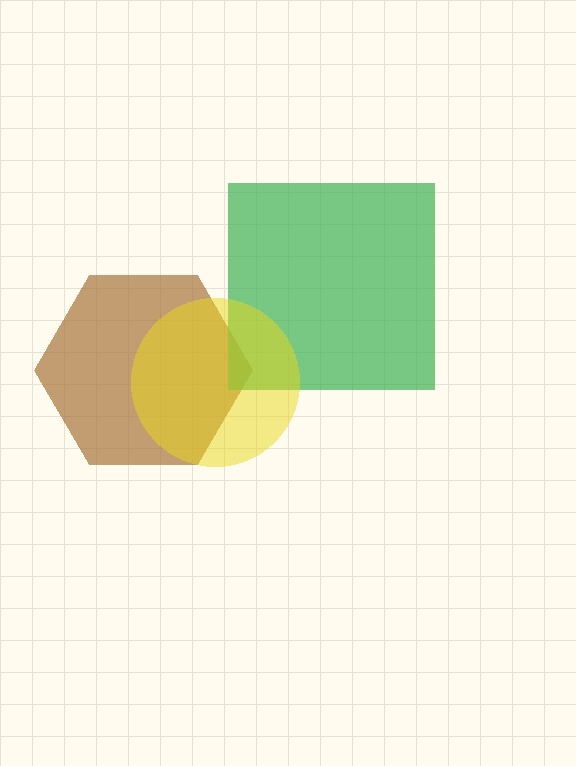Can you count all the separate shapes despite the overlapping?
Yes, there are 3 separate shapes.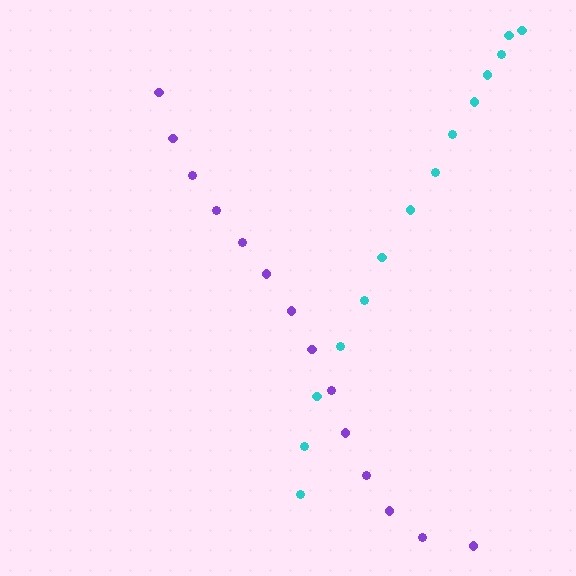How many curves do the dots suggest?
There are 2 distinct paths.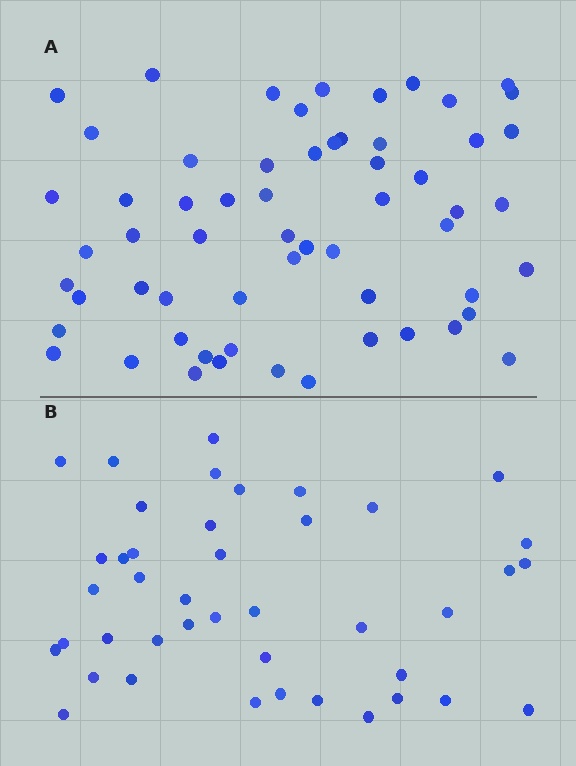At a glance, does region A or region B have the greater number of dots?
Region A (the top region) has more dots.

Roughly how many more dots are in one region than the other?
Region A has approximately 20 more dots than region B.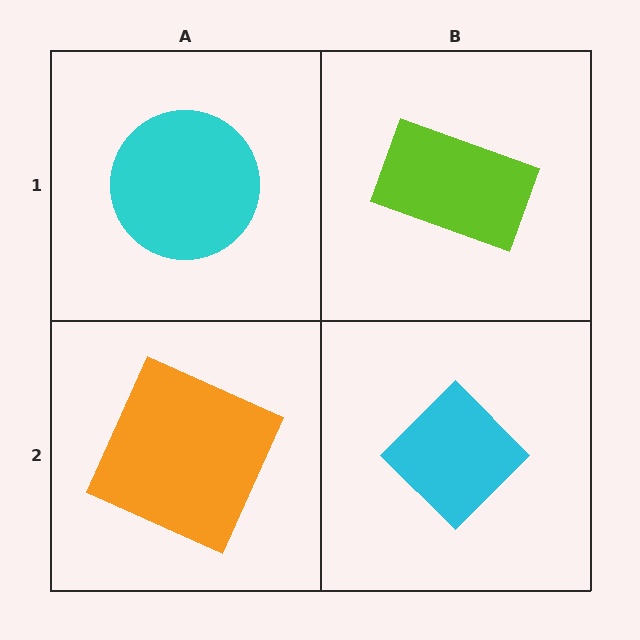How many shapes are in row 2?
2 shapes.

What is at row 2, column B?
A cyan diamond.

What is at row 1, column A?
A cyan circle.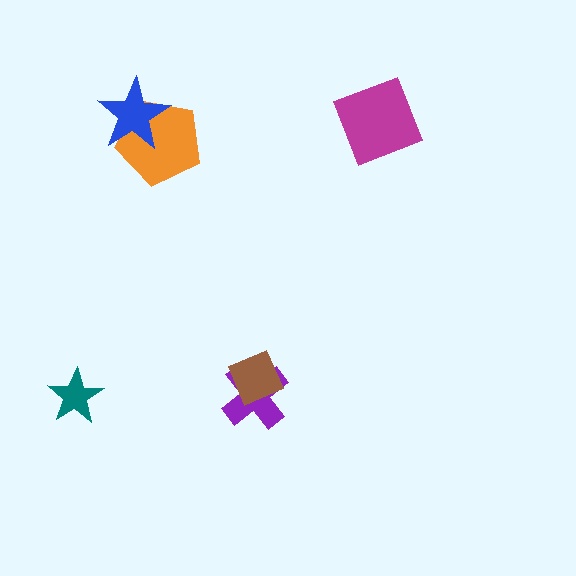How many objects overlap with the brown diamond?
1 object overlaps with the brown diamond.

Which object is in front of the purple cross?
The brown diamond is in front of the purple cross.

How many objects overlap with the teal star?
0 objects overlap with the teal star.